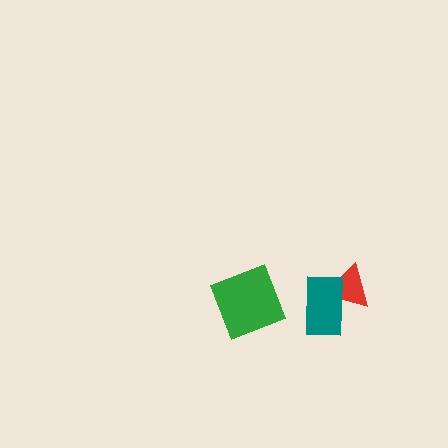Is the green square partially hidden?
No, no other shape covers it.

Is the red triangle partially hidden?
Yes, it is partially covered by another shape.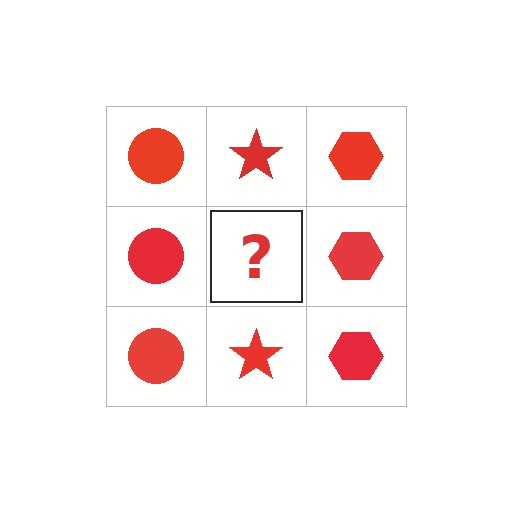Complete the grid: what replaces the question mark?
The question mark should be replaced with a red star.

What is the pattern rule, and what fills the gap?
The rule is that each column has a consistent shape. The gap should be filled with a red star.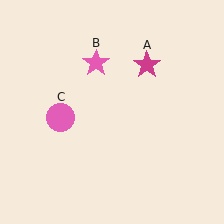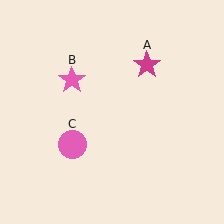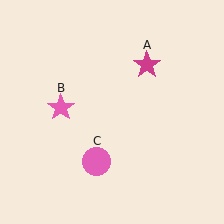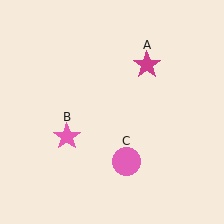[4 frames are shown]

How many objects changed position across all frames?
2 objects changed position: pink star (object B), pink circle (object C).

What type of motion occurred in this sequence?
The pink star (object B), pink circle (object C) rotated counterclockwise around the center of the scene.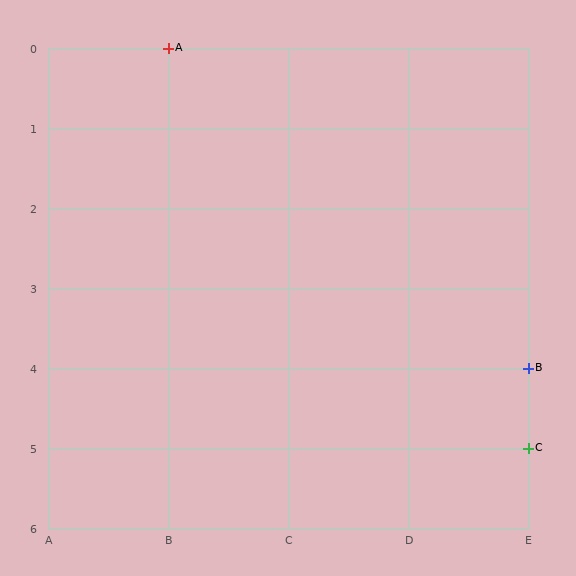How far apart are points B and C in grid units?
Points B and C are 1 row apart.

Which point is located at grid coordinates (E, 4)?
Point B is at (E, 4).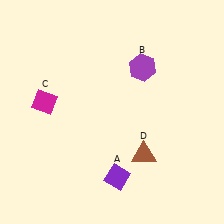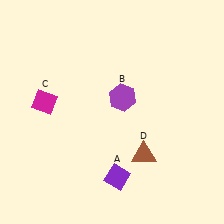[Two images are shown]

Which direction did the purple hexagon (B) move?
The purple hexagon (B) moved down.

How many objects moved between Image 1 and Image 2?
1 object moved between the two images.